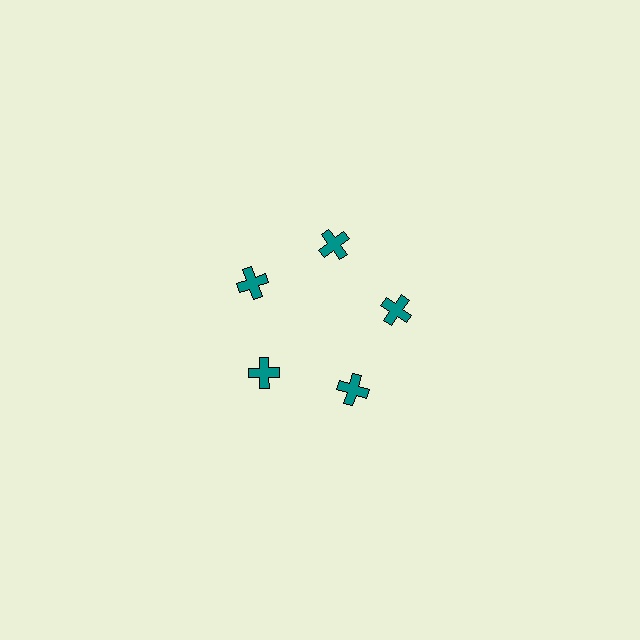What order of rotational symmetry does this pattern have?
This pattern has 5-fold rotational symmetry.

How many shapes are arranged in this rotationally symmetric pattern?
There are 5 shapes, arranged in 5 groups of 1.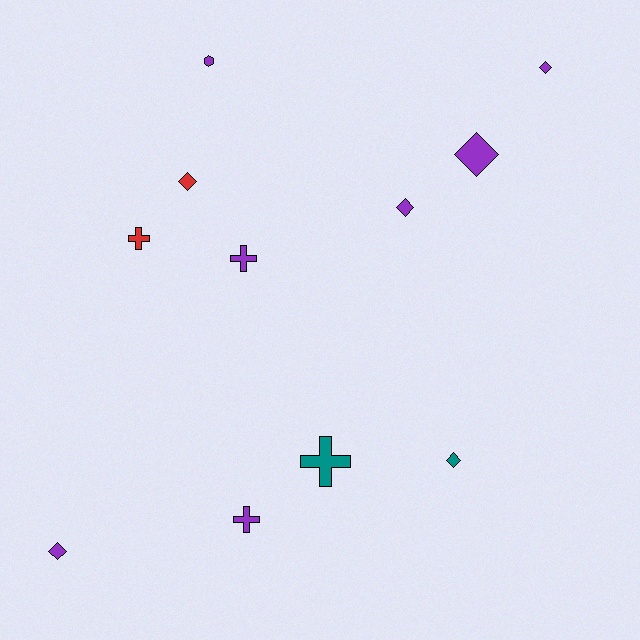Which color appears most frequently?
Purple, with 7 objects.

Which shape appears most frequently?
Diamond, with 6 objects.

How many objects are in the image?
There are 11 objects.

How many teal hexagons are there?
There are no teal hexagons.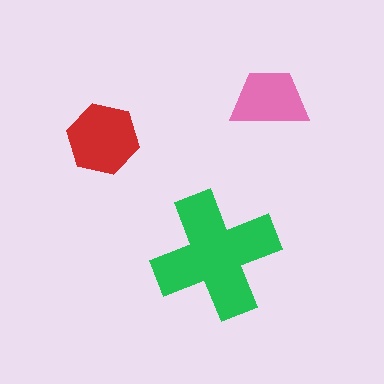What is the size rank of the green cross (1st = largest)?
1st.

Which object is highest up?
The pink trapezoid is topmost.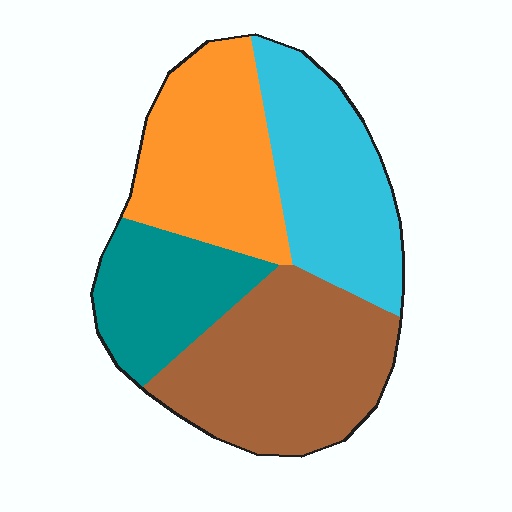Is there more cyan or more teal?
Cyan.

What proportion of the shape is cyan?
Cyan takes up about one quarter (1/4) of the shape.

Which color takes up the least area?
Teal, at roughly 20%.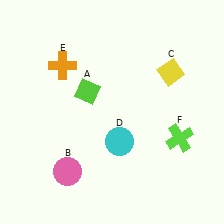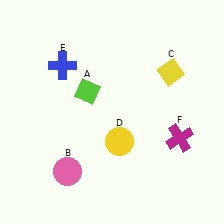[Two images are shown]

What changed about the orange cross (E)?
In Image 1, E is orange. In Image 2, it changed to blue.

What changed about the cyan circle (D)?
In Image 1, D is cyan. In Image 2, it changed to yellow.